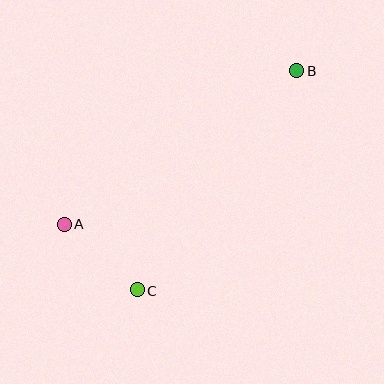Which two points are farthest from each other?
Points A and B are farthest from each other.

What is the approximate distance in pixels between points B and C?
The distance between B and C is approximately 272 pixels.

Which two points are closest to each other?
Points A and C are closest to each other.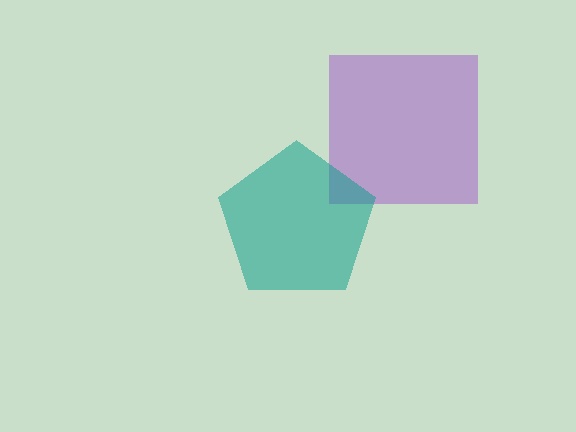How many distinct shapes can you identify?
There are 2 distinct shapes: a purple square, a teal pentagon.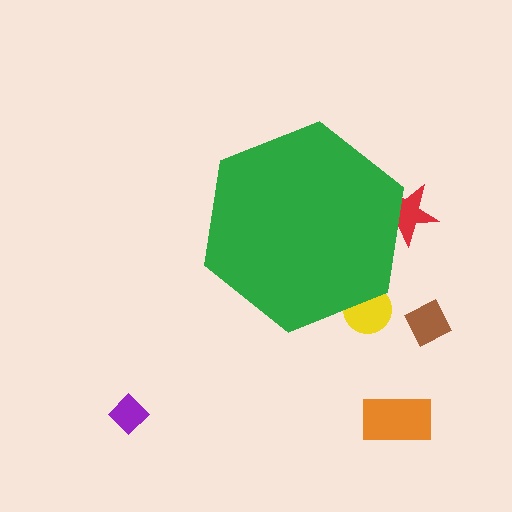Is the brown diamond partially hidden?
No, the brown diamond is fully visible.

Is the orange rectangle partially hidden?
No, the orange rectangle is fully visible.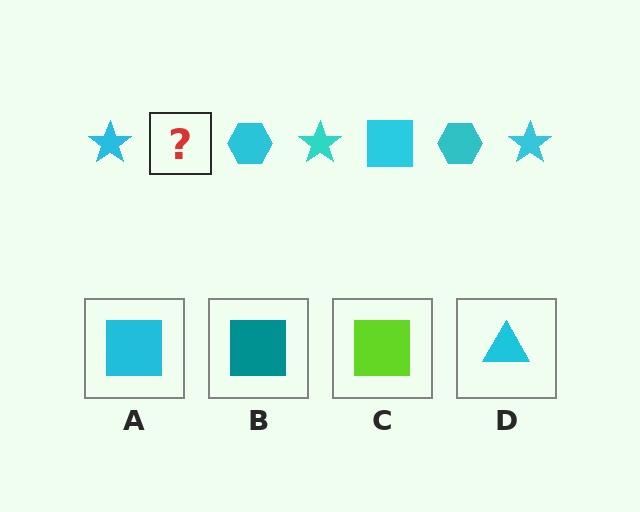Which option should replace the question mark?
Option A.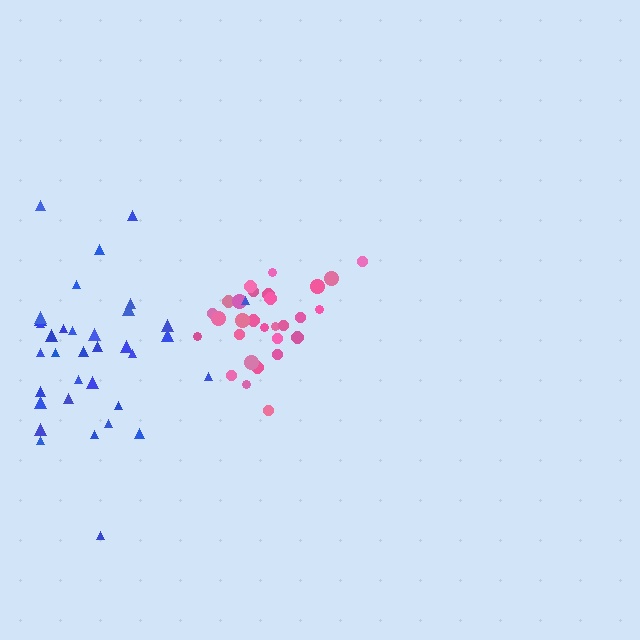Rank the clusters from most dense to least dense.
pink, blue.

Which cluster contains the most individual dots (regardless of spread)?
Blue (35).